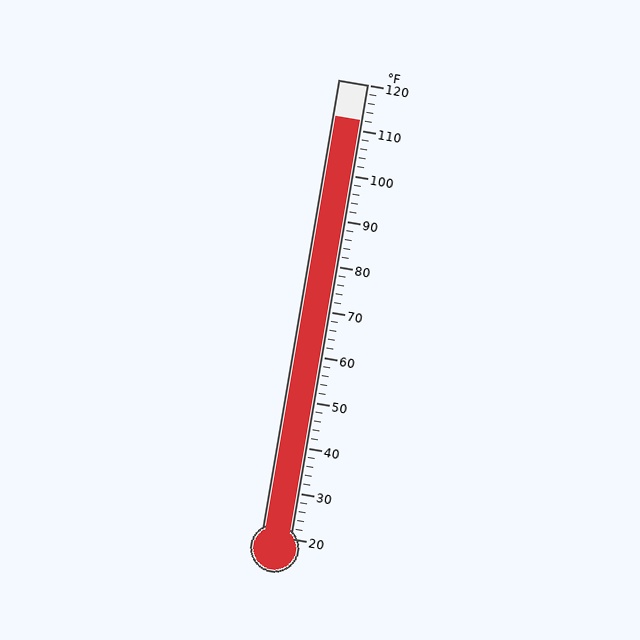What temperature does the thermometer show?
The thermometer shows approximately 112°F.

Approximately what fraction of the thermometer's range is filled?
The thermometer is filled to approximately 90% of its range.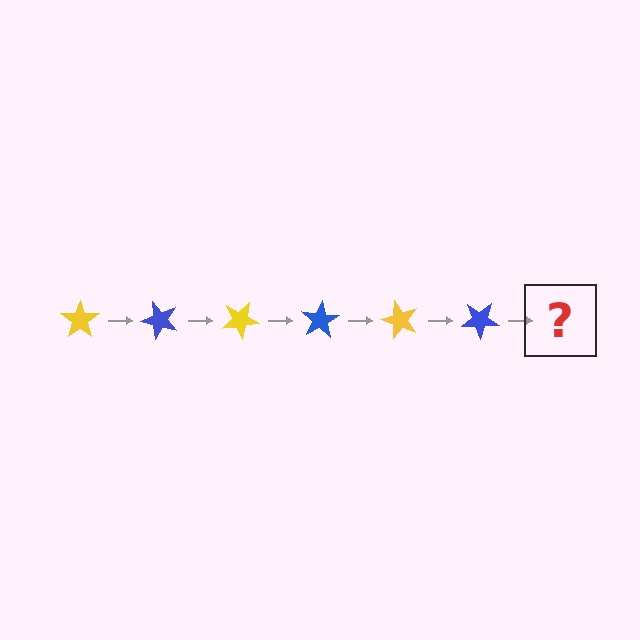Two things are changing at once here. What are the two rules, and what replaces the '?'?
The two rules are that it rotates 50 degrees each step and the color cycles through yellow and blue. The '?' should be a yellow star, rotated 300 degrees from the start.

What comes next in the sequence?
The next element should be a yellow star, rotated 300 degrees from the start.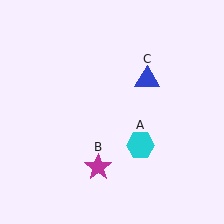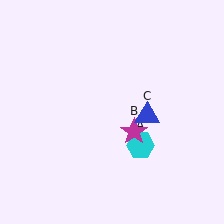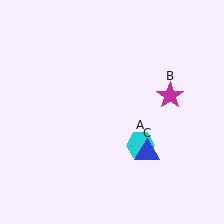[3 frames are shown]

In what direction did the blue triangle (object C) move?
The blue triangle (object C) moved down.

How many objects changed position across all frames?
2 objects changed position: magenta star (object B), blue triangle (object C).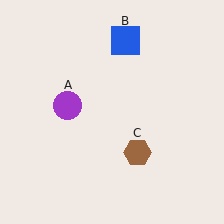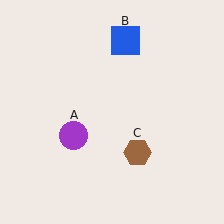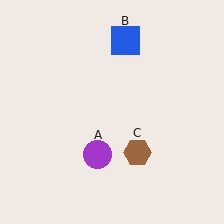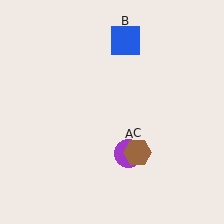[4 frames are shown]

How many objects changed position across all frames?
1 object changed position: purple circle (object A).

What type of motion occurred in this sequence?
The purple circle (object A) rotated counterclockwise around the center of the scene.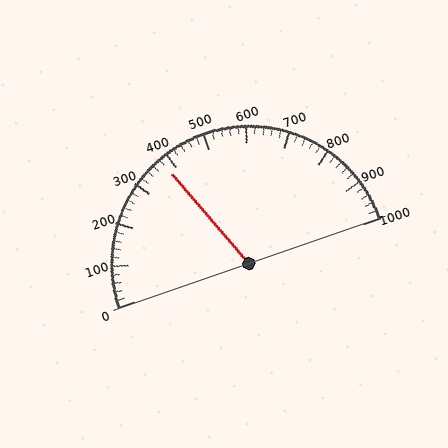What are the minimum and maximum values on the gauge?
The gauge ranges from 0 to 1000.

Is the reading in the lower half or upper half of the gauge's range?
The reading is in the lower half of the range (0 to 1000).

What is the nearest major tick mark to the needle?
The nearest major tick mark is 400.